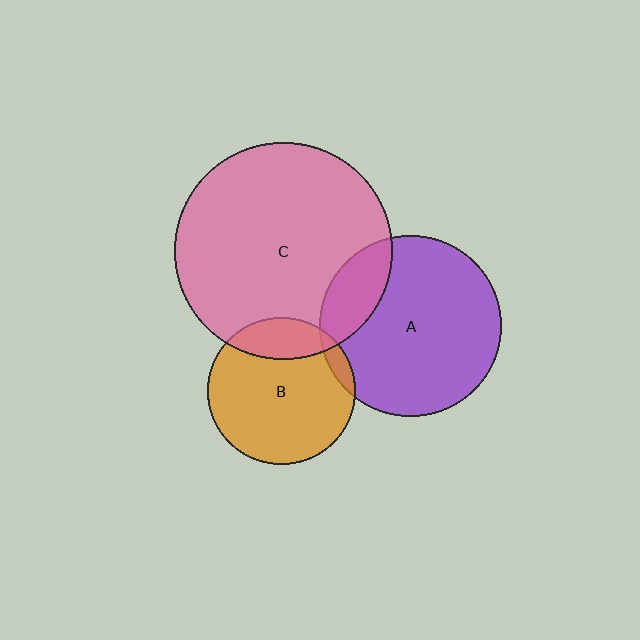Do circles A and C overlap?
Yes.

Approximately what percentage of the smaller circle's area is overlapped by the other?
Approximately 20%.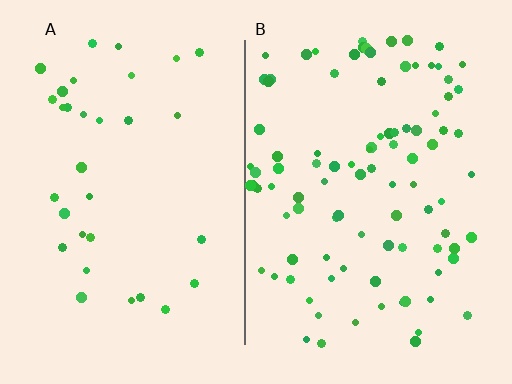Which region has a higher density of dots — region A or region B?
B (the right).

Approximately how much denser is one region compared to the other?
Approximately 2.9× — region B over region A.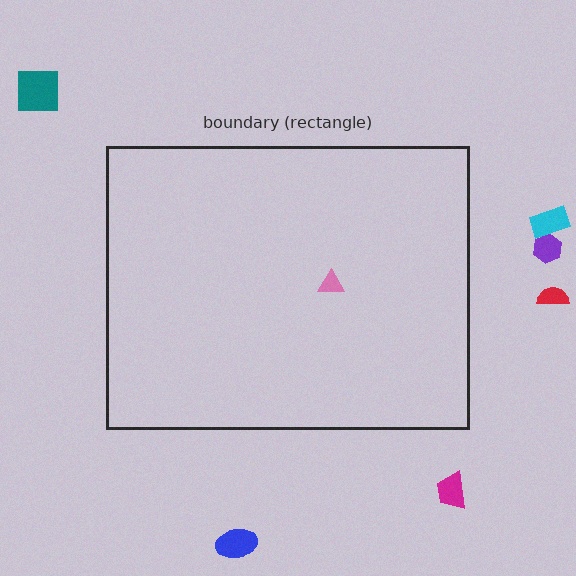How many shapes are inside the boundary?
1 inside, 6 outside.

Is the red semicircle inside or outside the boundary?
Outside.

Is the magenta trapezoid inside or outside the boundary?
Outside.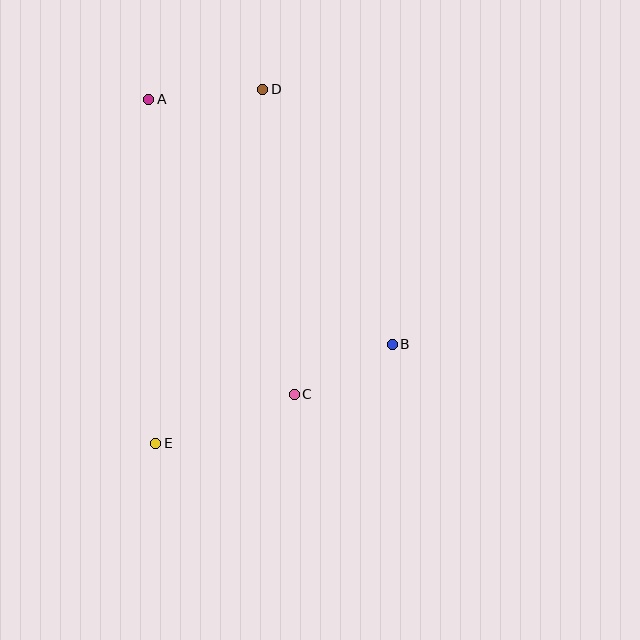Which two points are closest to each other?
Points B and C are closest to each other.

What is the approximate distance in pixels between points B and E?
The distance between B and E is approximately 256 pixels.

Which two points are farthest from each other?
Points D and E are farthest from each other.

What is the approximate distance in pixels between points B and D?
The distance between B and D is approximately 286 pixels.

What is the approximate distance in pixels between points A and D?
The distance between A and D is approximately 115 pixels.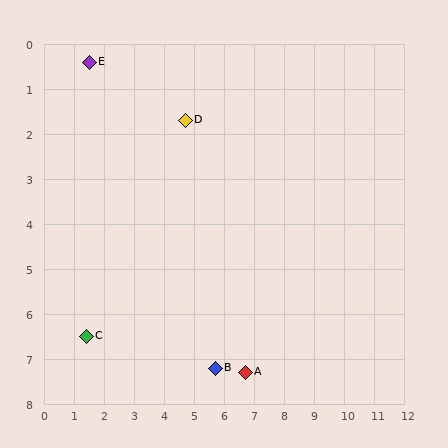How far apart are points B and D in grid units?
Points B and D are about 5.6 grid units apart.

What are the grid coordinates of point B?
Point B is at approximately (5.7, 7.2).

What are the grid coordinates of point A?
Point A is at approximately (6.7, 7.3).